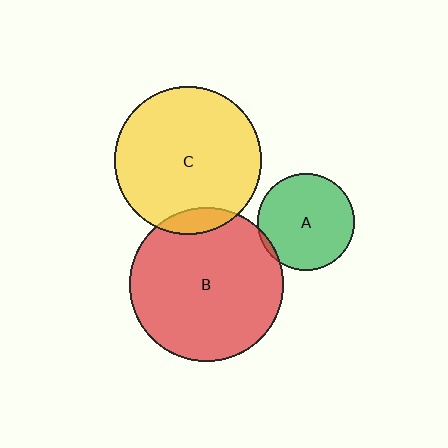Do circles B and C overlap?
Yes.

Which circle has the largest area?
Circle B (red).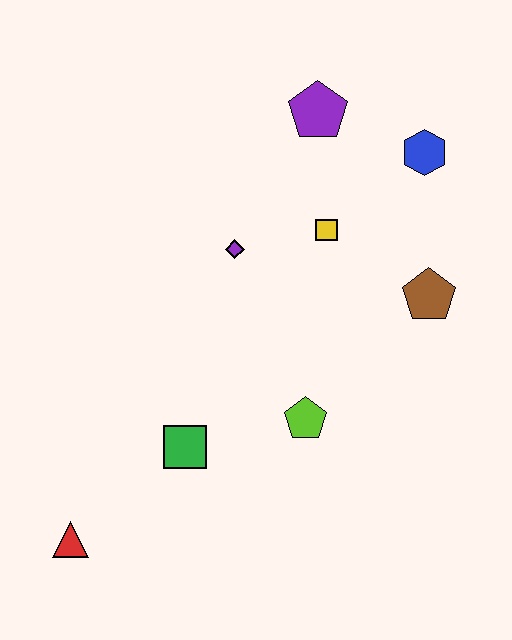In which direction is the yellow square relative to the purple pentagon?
The yellow square is below the purple pentagon.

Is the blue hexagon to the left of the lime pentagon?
No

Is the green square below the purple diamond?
Yes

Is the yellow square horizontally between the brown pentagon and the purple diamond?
Yes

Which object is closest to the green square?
The lime pentagon is closest to the green square.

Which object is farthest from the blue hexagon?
The red triangle is farthest from the blue hexagon.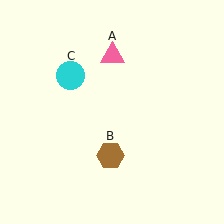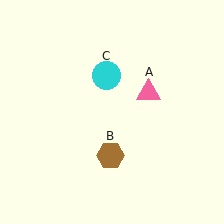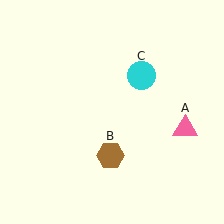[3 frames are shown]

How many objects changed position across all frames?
2 objects changed position: pink triangle (object A), cyan circle (object C).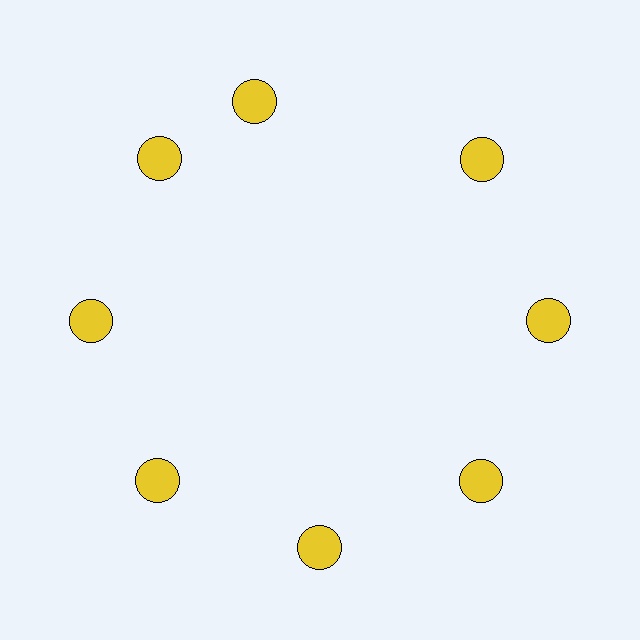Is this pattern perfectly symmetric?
No. The 8 yellow circles are arranged in a ring, but one element near the 12 o'clock position is rotated out of alignment along the ring, breaking the 8-fold rotational symmetry.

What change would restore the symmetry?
The symmetry would be restored by rotating it back into even spacing with its neighbors so that all 8 circles sit at equal angles and equal distance from the center.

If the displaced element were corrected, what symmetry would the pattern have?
It would have 8-fold rotational symmetry — the pattern would map onto itself every 45 degrees.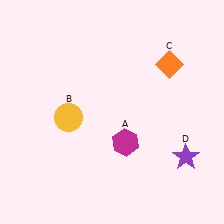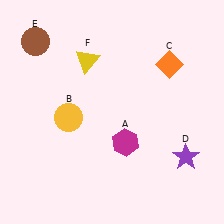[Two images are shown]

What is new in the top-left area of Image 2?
A brown circle (E) was added in the top-left area of Image 2.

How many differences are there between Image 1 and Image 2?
There are 2 differences between the two images.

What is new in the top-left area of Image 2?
A yellow triangle (F) was added in the top-left area of Image 2.